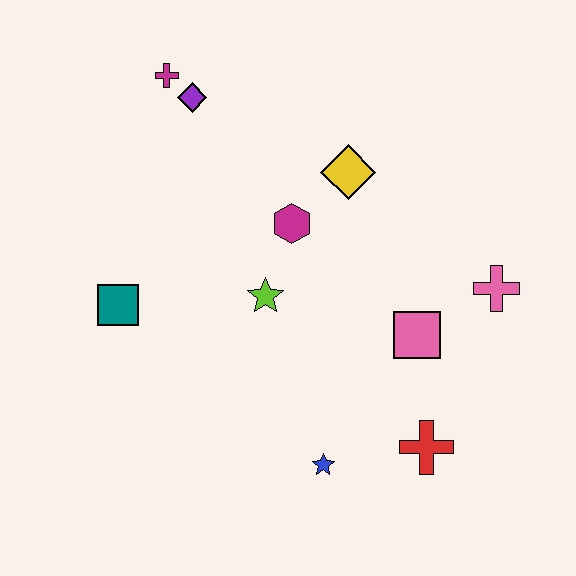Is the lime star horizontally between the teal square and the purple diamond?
No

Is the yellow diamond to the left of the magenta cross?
No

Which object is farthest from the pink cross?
The magenta cross is farthest from the pink cross.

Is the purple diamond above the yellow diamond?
Yes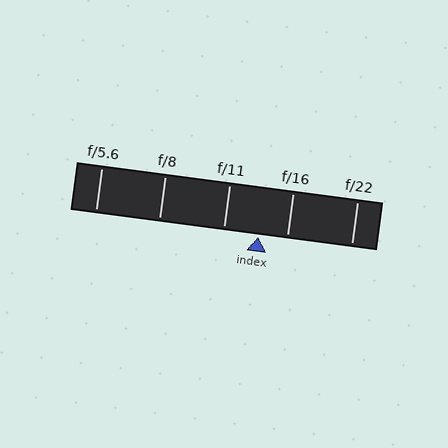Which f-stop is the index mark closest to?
The index mark is closest to f/16.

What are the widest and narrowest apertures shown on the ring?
The widest aperture shown is f/5.6 and the narrowest is f/22.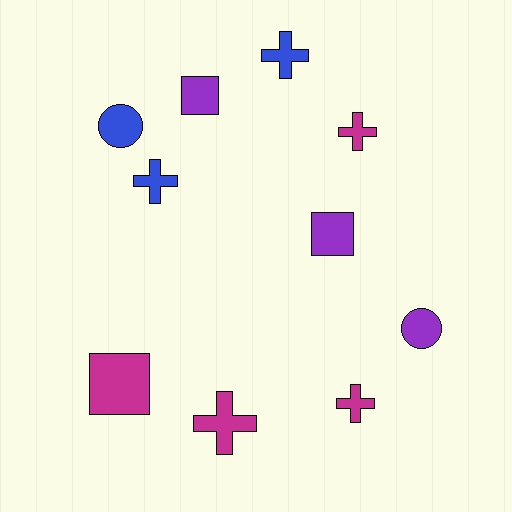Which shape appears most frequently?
Cross, with 5 objects.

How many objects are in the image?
There are 10 objects.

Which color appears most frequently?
Magenta, with 4 objects.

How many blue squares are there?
There are no blue squares.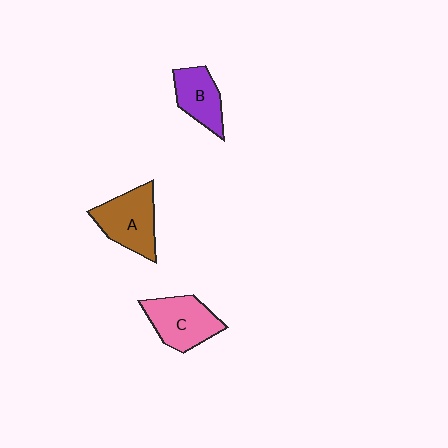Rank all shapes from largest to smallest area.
From largest to smallest: A (brown), C (pink), B (purple).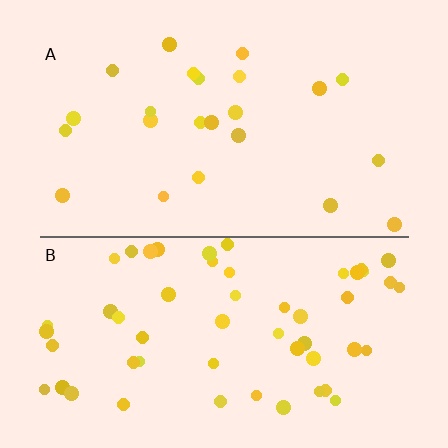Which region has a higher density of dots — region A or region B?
B (the bottom).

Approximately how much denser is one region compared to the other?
Approximately 2.4× — region B over region A.